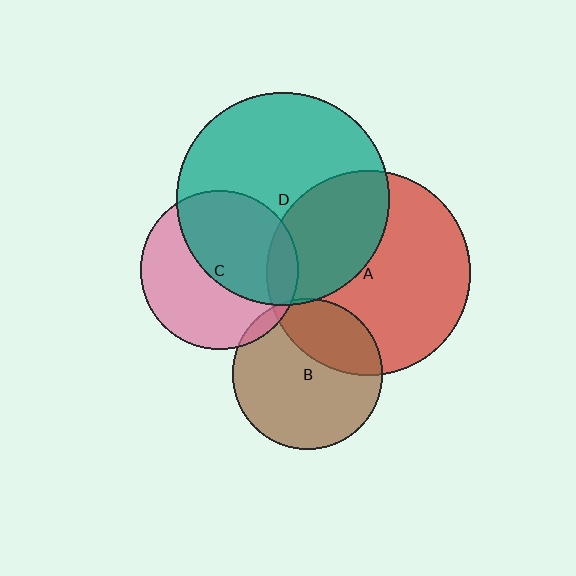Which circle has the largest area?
Circle D (teal).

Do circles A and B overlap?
Yes.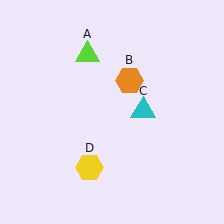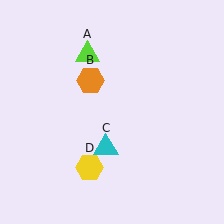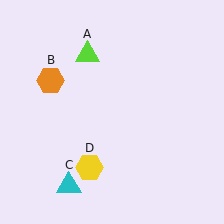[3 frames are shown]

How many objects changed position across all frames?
2 objects changed position: orange hexagon (object B), cyan triangle (object C).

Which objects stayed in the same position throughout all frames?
Lime triangle (object A) and yellow hexagon (object D) remained stationary.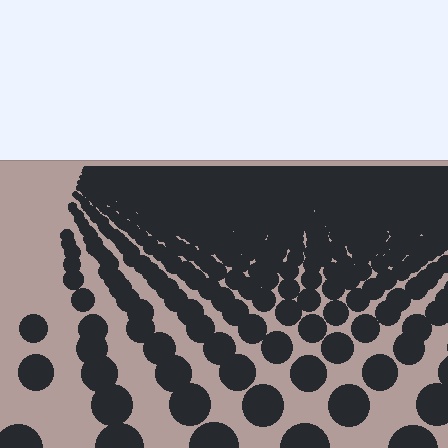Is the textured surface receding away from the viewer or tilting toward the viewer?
The surface is receding away from the viewer. Texture elements get smaller and denser toward the top.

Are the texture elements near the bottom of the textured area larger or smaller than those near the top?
Larger. Near the bottom, elements are closer to the viewer and appear at a bigger on-screen size.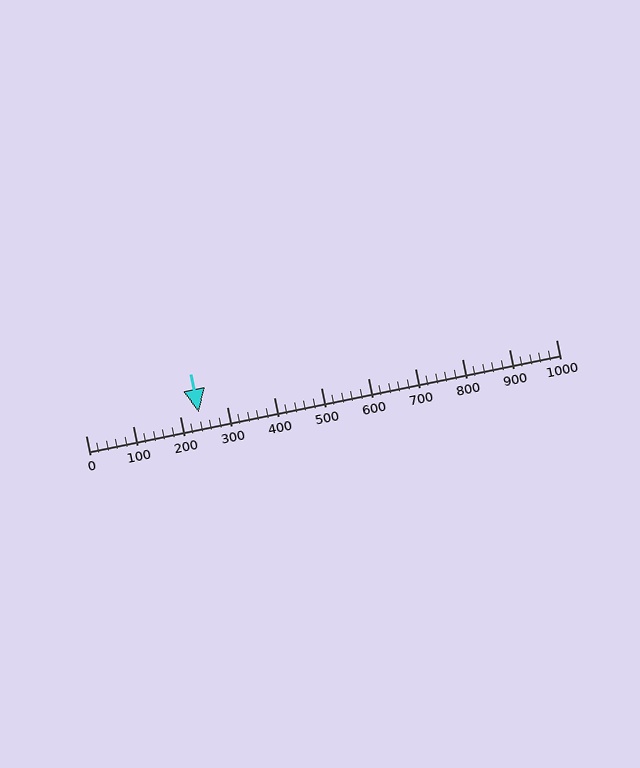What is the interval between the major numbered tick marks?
The major tick marks are spaced 100 units apart.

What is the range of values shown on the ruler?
The ruler shows values from 0 to 1000.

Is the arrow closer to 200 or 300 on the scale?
The arrow is closer to 200.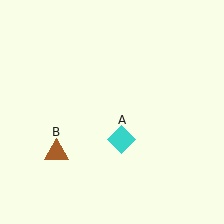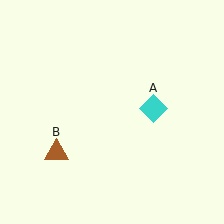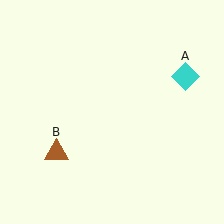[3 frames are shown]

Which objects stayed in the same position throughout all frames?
Brown triangle (object B) remained stationary.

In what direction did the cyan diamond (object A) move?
The cyan diamond (object A) moved up and to the right.